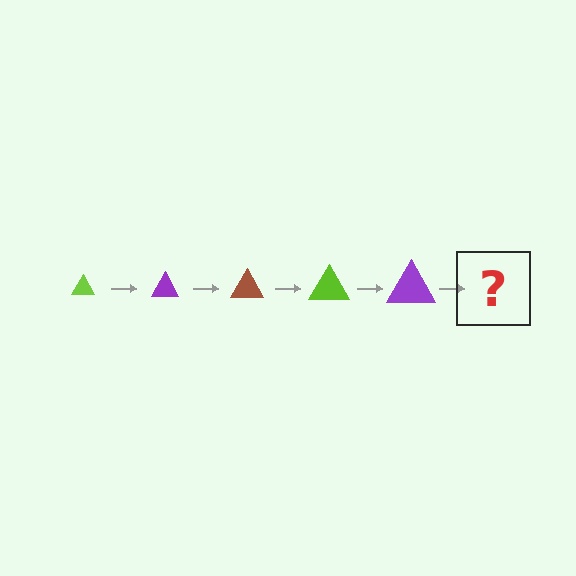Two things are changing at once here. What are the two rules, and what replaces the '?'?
The two rules are that the triangle grows larger each step and the color cycles through lime, purple, and brown. The '?' should be a brown triangle, larger than the previous one.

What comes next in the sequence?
The next element should be a brown triangle, larger than the previous one.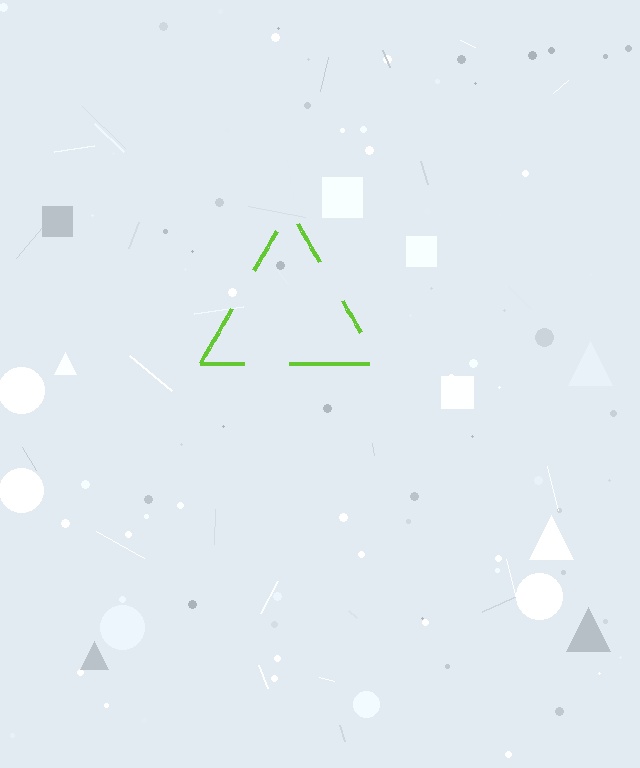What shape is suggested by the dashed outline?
The dashed outline suggests a triangle.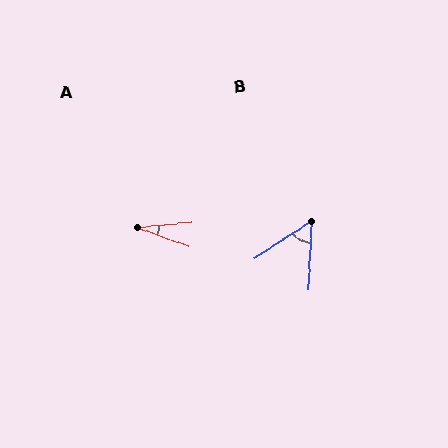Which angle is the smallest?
A, at approximately 25 degrees.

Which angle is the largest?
B, at approximately 55 degrees.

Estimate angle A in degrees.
Approximately 25 degrees.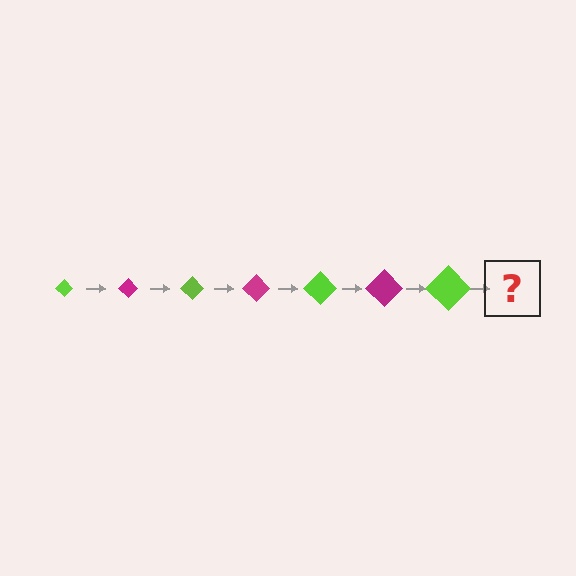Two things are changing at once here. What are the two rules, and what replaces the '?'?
The two rules are that the diamond grows larger each step and the color cycles through lime and magenta. The '?' should be a magenta diamond, larger than the previous one.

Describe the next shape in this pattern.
It should be a magenta diamond, larger than the previous one.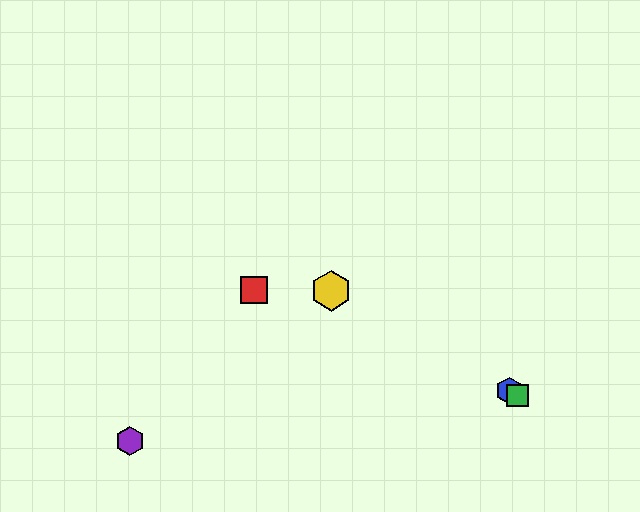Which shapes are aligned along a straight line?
The blue hexagon, the green square, the yellow hexagon are aligned along a straight line.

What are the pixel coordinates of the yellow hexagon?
The yellow hexagon is at (331, 291).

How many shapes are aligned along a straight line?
3 shapes (the blue hexagon, the green square, the yellow hexagon) are aligned along a straight line.